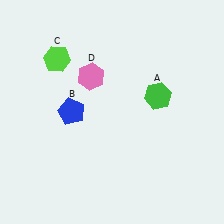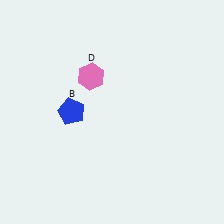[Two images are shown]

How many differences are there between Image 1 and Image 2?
There are 2 differences between the two images.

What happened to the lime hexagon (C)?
The lime hexagon (C) was removed in Image 2. It was in the top-left area of Image 1.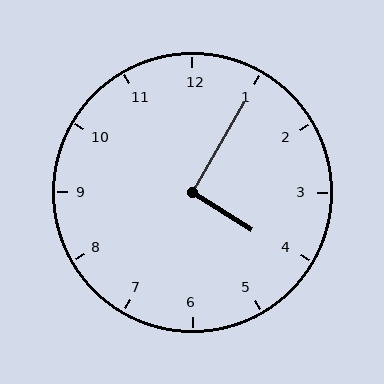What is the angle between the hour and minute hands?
Approximately 92 degrees.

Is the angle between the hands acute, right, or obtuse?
It is right.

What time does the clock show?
4:05.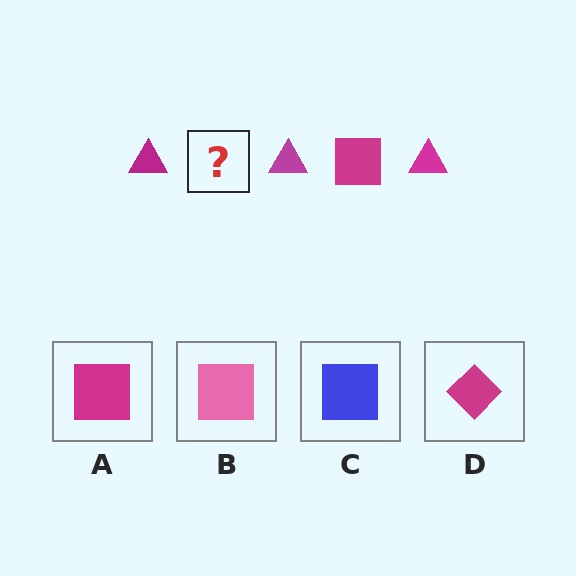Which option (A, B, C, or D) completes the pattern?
A.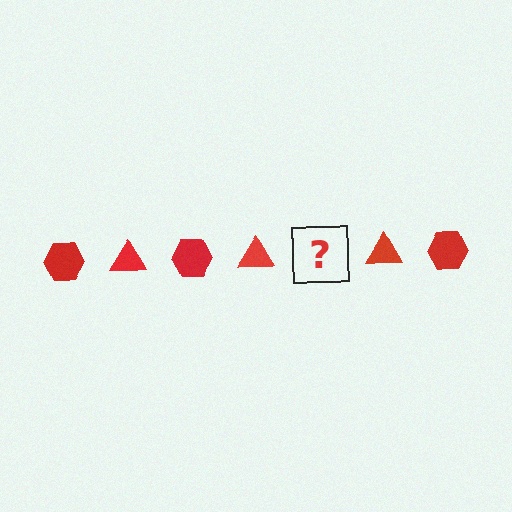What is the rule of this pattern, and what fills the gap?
The rule is that the pattern cycles through hexagon, triangle shapes in red. The gap should be filled with a red hexagon.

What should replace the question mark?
The question mark should be replaced with a red hexagon.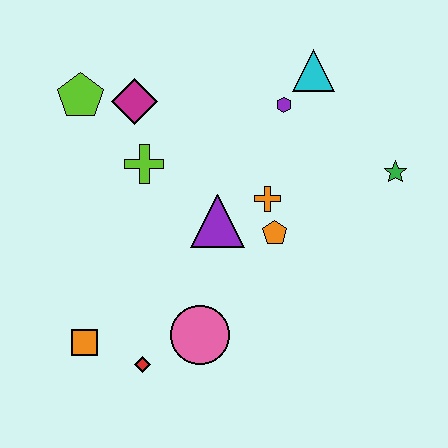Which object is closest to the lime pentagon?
The magenta diamond is closest to the lime pentagon.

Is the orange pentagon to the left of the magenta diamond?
No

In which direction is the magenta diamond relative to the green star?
The magenta diamond is to the left of the green star.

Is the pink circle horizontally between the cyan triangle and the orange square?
Yes